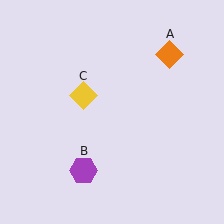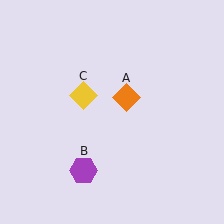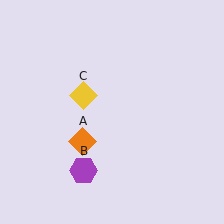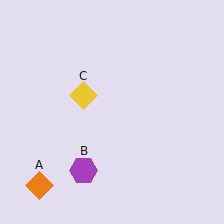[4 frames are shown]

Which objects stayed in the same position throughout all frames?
Purple hexagon (object B) and yellow diamond (object C) remained stationary.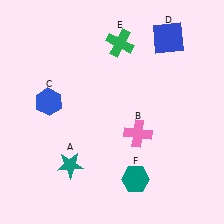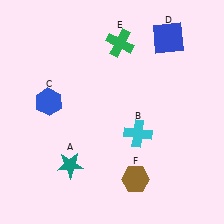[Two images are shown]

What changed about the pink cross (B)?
In Image 1, B is pink. In Image 2, it changed to cyan.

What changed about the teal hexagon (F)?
In Image 1, F is teal. In Image 2, it changed to brown.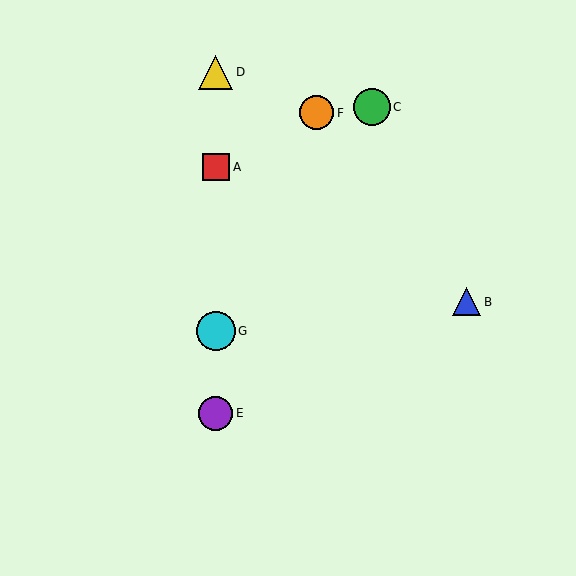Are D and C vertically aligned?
No, D is at x≈216 and C is at x≈372.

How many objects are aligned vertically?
4 objects (A, D, E, G) are aligned vertically.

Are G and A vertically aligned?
Yes, both are at x≈216.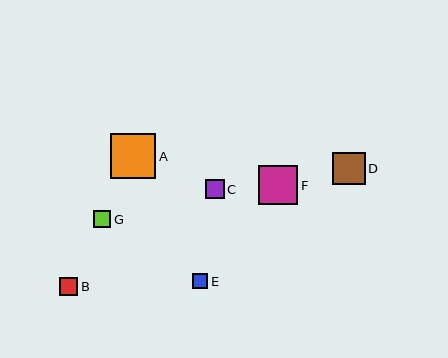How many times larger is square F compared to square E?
Square F is approximately 2.6 times the size of square E.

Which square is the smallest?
Square E is the smallest with a size of approximately 15 pixels.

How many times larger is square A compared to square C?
Square A is approximately 2.4 times the size of square C.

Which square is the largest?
Square A is the largest with a size of approximately 46 pixels.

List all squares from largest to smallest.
From largest to smallest: A, F, D, C, B, G, E.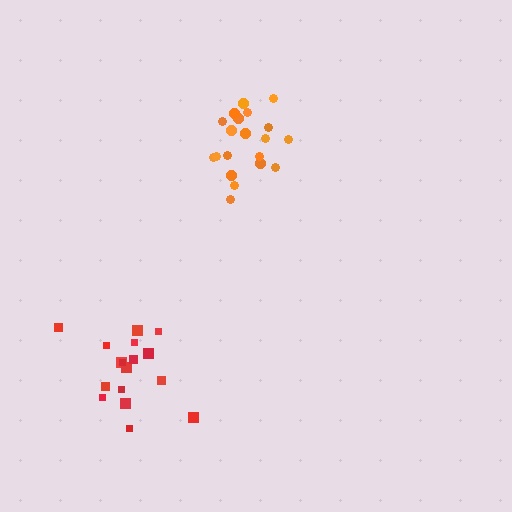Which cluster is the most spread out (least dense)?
Red.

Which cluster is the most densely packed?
Orange.